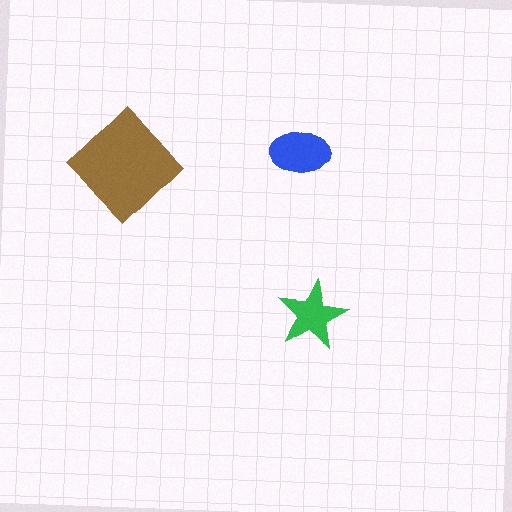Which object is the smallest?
The green star.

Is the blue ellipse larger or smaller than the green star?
Larger.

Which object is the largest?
The brown diamond.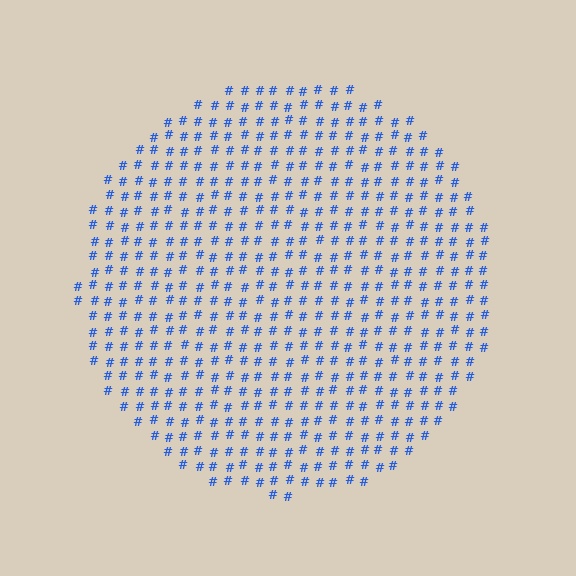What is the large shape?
The large shape is a circle.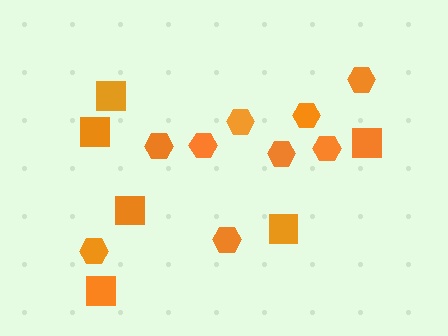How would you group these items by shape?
There are 2 groups: one group of squares (6) and one group of hexagons (9).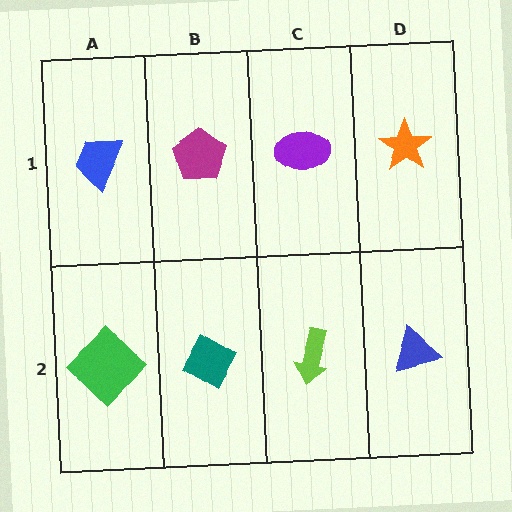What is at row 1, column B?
A magenta pentagon.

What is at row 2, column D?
A blue triangle.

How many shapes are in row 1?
4 shapes.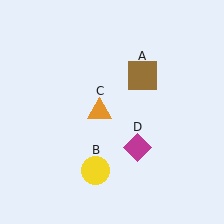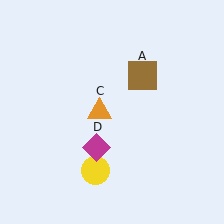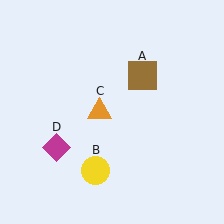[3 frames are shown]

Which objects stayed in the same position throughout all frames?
Brown square (object A) and yellow circle (object B) and orange triangle (object C) remained stationary.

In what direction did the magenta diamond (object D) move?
The magenta diamond (object D) moved left.